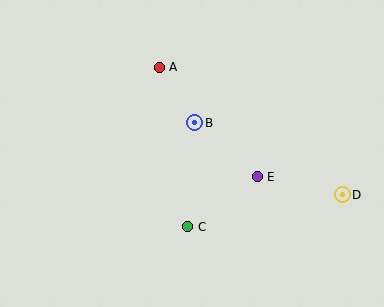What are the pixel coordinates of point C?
Point C is at (188, 227).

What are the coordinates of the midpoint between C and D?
The midpoint between C and D is at (265, 211).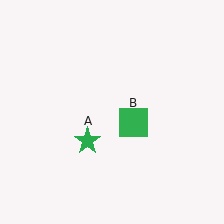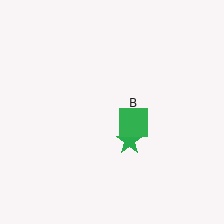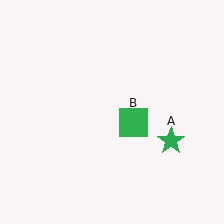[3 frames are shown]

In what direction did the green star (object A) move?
The green star (object A) moved right.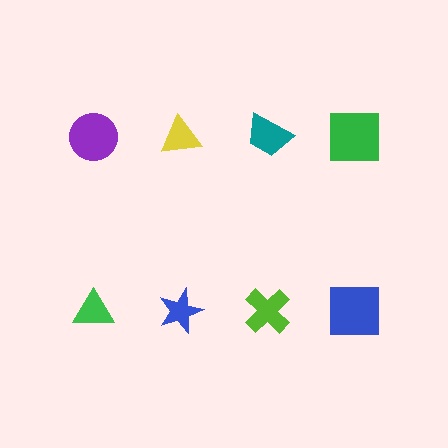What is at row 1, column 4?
A green square.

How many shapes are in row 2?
4 shapes.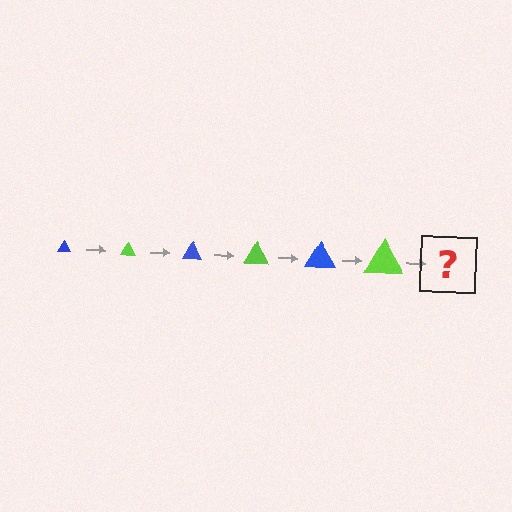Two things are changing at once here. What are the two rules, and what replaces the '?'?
The two rules are that the triangle grows larger each step and the color cycles through blue and lime. The '?' should be a blue triangle, larger than the previous one.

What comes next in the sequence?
The next element should be a blue triangle, larger than the previous one.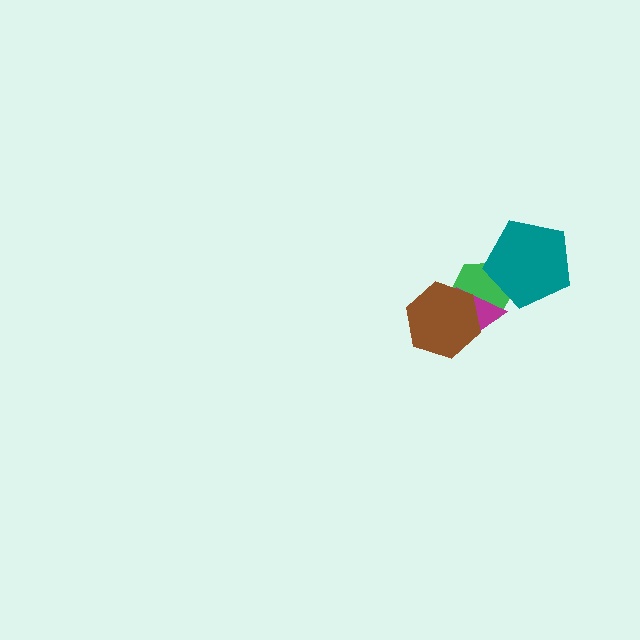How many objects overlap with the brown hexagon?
2 objects overlap with the brown hexagon.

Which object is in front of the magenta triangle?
The brown hexagon is in front of the magenta triangle.